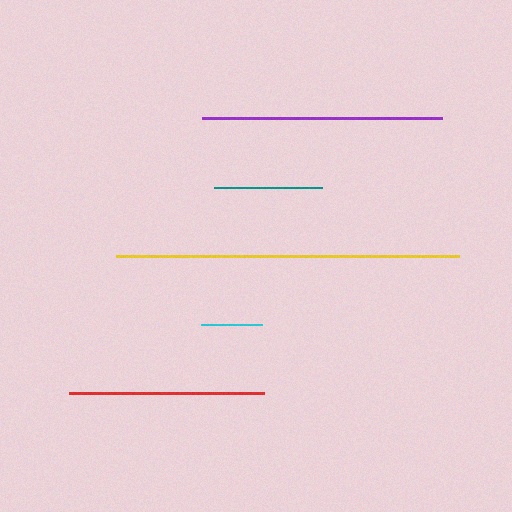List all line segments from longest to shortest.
From longest to shortest: yellow, purple, red, teal, cyan.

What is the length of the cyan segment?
The cyan segment is approximately 61 pixels long.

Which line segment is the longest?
The yellow line is the longest at approximately 343 pixels.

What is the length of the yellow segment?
The yellow segment is approximately 343 pixels long.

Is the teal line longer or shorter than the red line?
The red line is longer than the teal line.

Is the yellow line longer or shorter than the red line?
The yellow line is longer than the red line.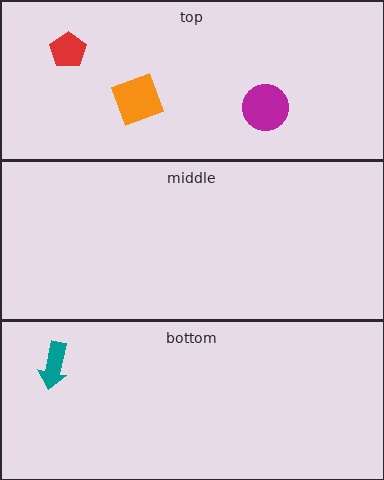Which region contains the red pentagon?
The top region.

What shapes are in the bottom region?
The teal arrow.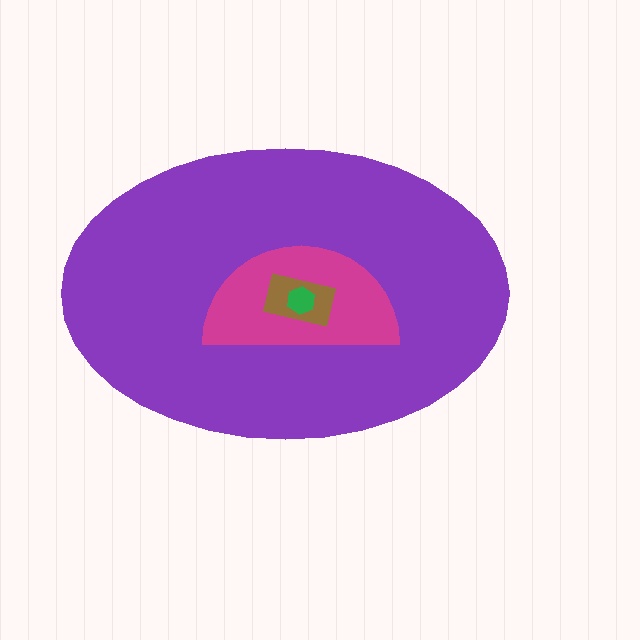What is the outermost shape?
The purple ellipse.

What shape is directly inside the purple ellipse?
The magenta semicircle.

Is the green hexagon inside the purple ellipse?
Yes.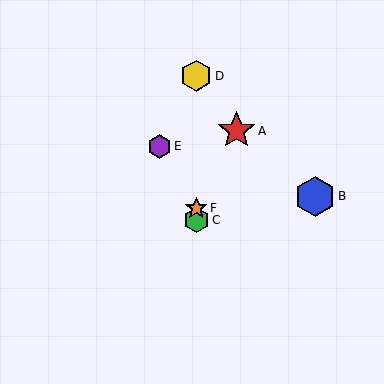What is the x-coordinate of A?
Object A is at x≈236.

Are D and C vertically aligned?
Yes, both are at x≈196.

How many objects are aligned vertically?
3 objects (C, D, F) are aligned vertically.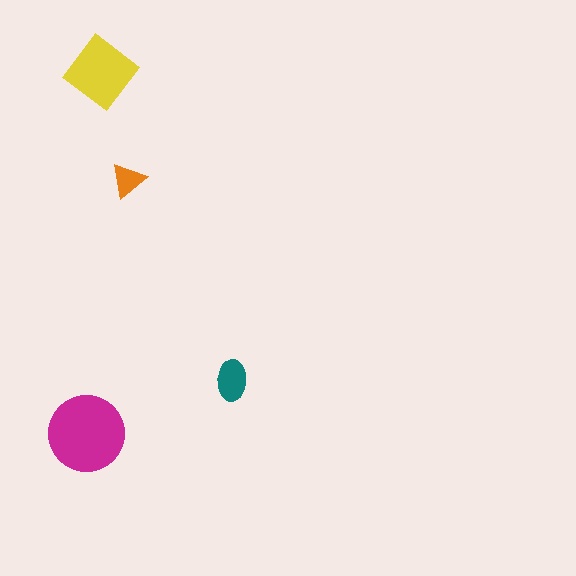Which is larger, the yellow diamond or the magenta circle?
The magenta circle.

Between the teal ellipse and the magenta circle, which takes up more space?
The magenta circle.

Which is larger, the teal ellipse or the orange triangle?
The teal ellipse.